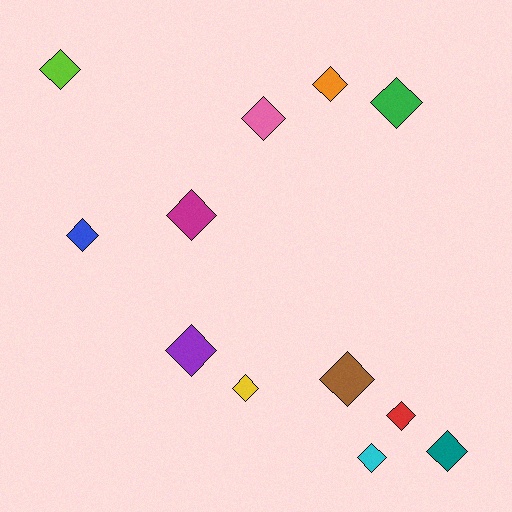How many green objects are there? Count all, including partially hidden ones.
There is 1 green object.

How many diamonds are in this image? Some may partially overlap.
There are 12 diamonds.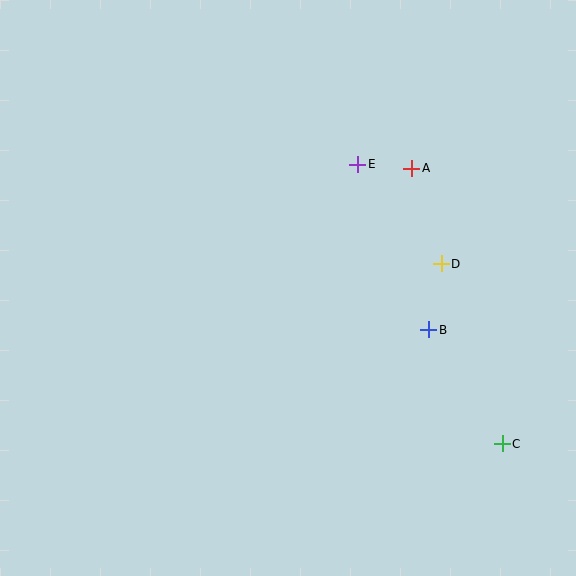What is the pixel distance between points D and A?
The distance between D and A is 100 pixels.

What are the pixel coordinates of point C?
Point C is at (502, 444).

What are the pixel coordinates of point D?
Point D is at (441, 264).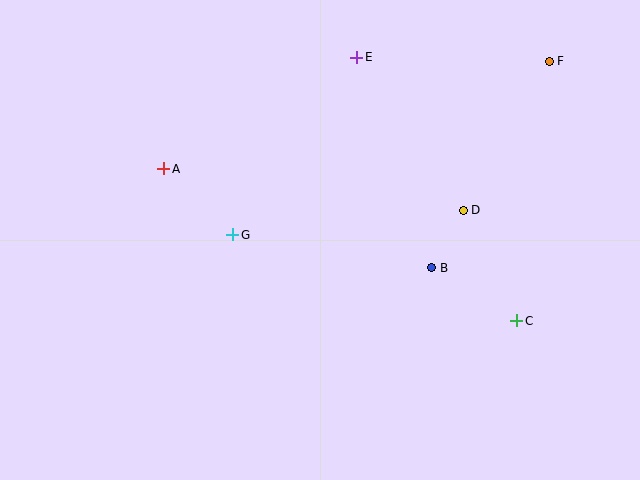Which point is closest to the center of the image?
Point G at (233, 235) is closest to the center.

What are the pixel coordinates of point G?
Point G is at (233, 235).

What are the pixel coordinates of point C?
Point C is at (517, 321).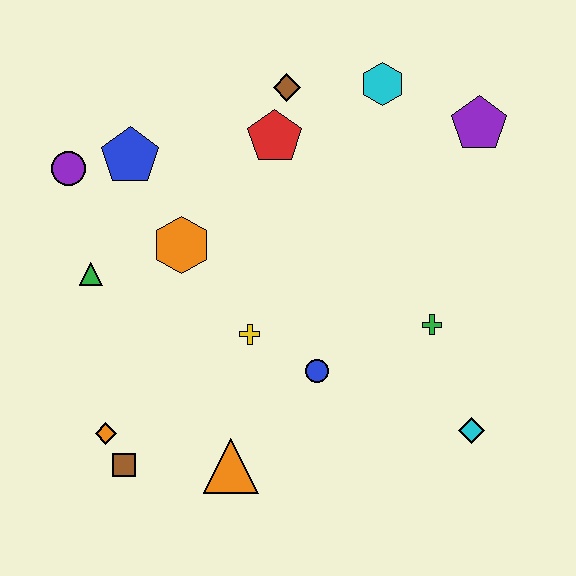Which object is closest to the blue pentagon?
The purple circle is closest to the blue pentagon.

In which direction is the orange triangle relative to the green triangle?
The orange triangle is below the green triangle.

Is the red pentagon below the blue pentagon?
No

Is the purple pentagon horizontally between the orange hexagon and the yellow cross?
No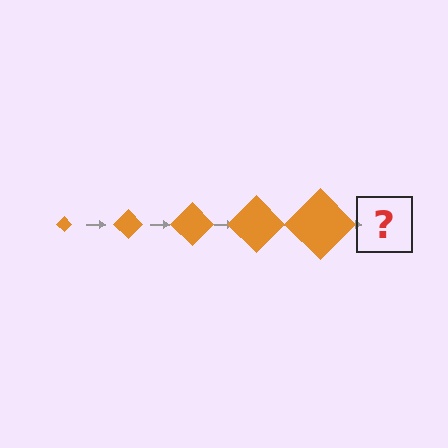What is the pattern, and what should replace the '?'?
The pattern is that the diamond gets progressively larger each step. The '?' should be an orange diamond, larger than the previous one.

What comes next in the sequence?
The next element should be an orange diamond, larger than the previous one.